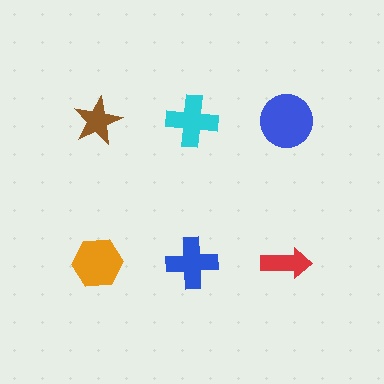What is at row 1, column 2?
A cyan cross.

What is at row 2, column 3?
A red arrow.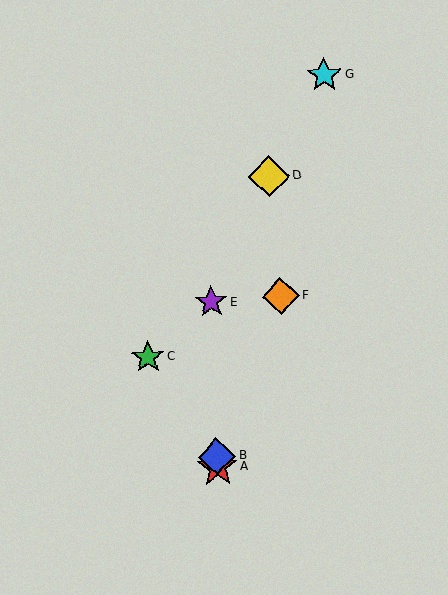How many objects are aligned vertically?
3 objects (A, B, E) are aligned vertically.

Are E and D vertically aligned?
No, E is at x≈211 and D is at x≈269.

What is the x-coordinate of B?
Object B is at x≈217.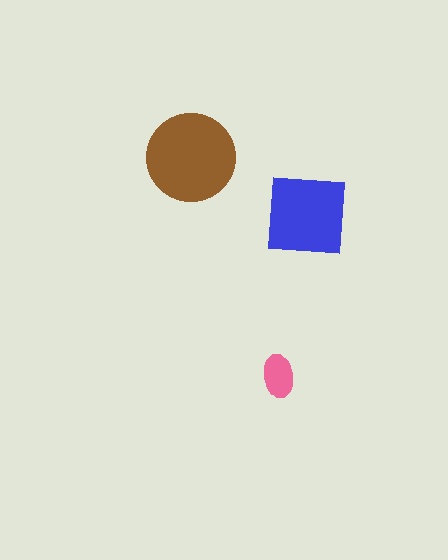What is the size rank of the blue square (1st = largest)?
2nd.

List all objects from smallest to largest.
The pink ellipse, the blue square, the brown circle.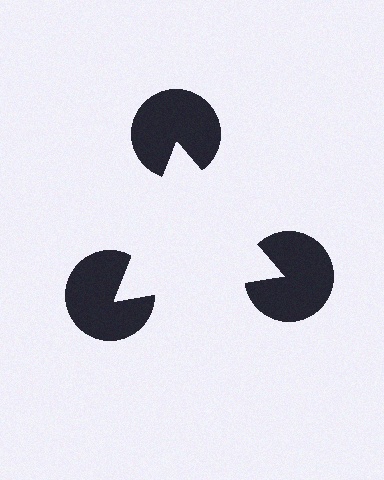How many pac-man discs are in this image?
There are 3 — one at each vertex of the illusory triangle.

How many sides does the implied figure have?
3 sides.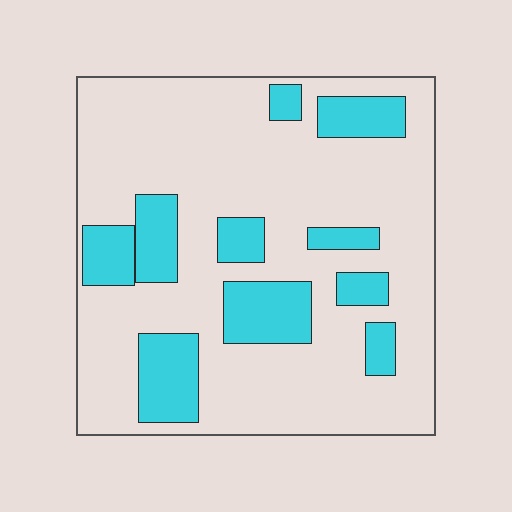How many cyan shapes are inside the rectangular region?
10.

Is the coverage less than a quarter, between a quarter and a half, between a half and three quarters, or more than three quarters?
Less than a quarter.